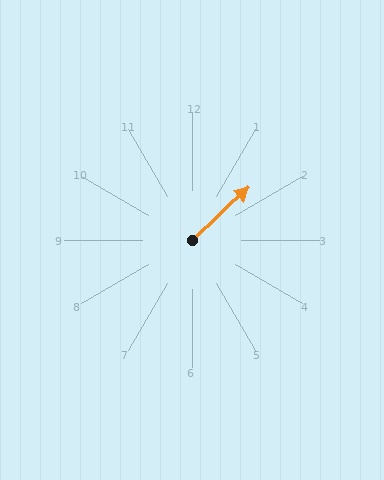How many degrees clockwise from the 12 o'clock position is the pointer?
Approximately 47 degrees.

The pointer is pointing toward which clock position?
Roughly 2 o'clock.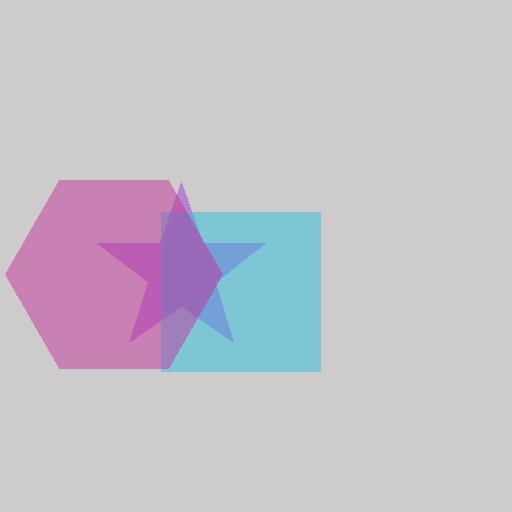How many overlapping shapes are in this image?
There are 3 overlapping shapes in the image.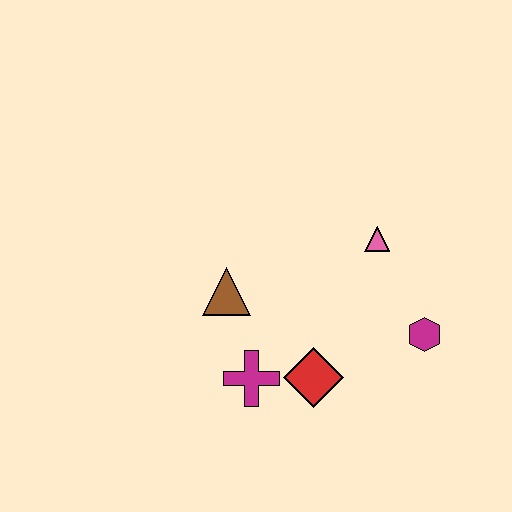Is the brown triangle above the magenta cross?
Yes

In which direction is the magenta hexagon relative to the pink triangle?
The magenta hexagon is below the pink triangle.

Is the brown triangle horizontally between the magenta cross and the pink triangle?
No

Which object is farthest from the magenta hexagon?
The brown triangle is farthest from the magenta hexagon.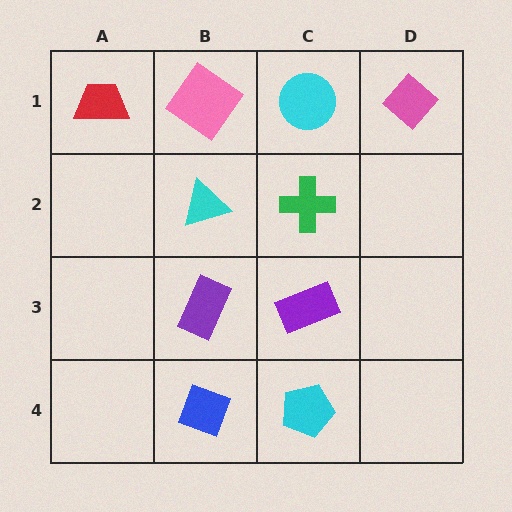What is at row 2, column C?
A green cross.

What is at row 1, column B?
A pink diamond.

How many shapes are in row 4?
2 shapes.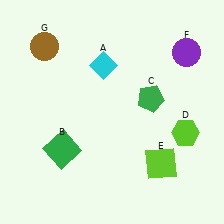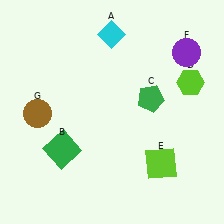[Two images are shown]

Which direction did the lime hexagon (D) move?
The lime hexagon (D) moved up.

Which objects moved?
The objects that moved are: the cyan diamond (A), the lime hexagon (D), the brown circle (G).